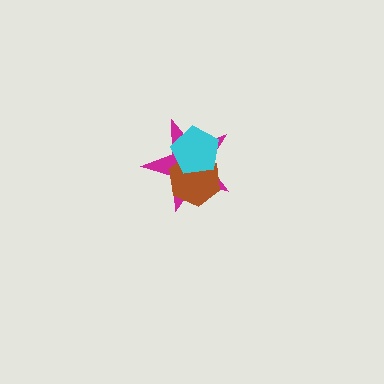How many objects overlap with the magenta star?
2 objects overlap with the magenta star.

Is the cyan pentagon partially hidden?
No, no other shape covers it.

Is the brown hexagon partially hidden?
Yes, it is partially covered by another shape.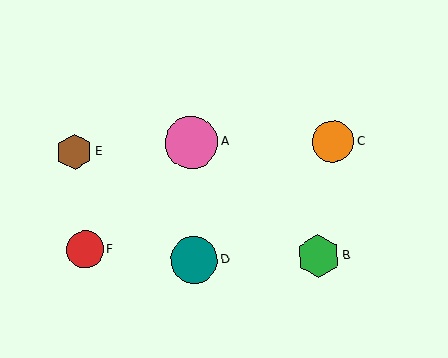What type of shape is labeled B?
Shape B is a green hexagon.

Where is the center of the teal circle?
The center of the teal circle is at (194, 260).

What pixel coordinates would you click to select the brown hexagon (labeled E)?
Click at (74, 152) to select the brown hexagon E.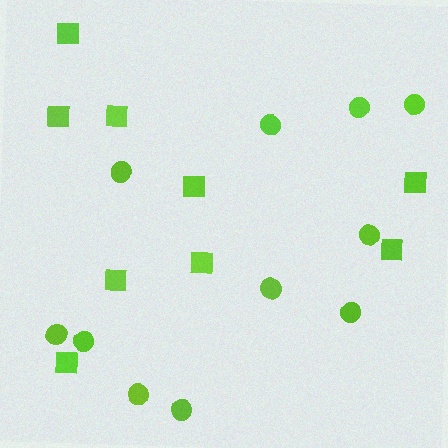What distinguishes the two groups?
There are 2 groups: one group of squares (9) and one group of circles (11).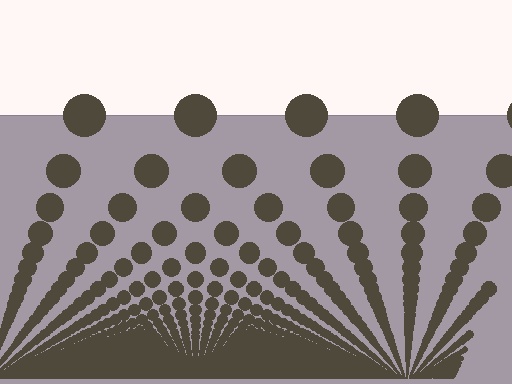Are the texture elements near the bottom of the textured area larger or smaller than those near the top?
Smaller. The gradient is inverted — elements near the bottom are smaller and denser.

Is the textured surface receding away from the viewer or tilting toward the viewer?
The surface appears to tilt toward the viewer. Texture elements get larger and sparser toward the top.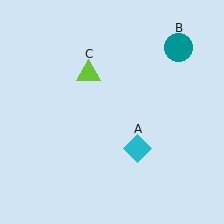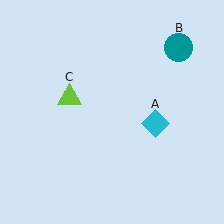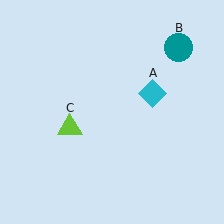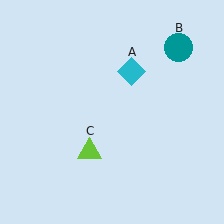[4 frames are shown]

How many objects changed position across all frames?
2 objects changed position: cyan diamond (object A), lime triangle (object C).